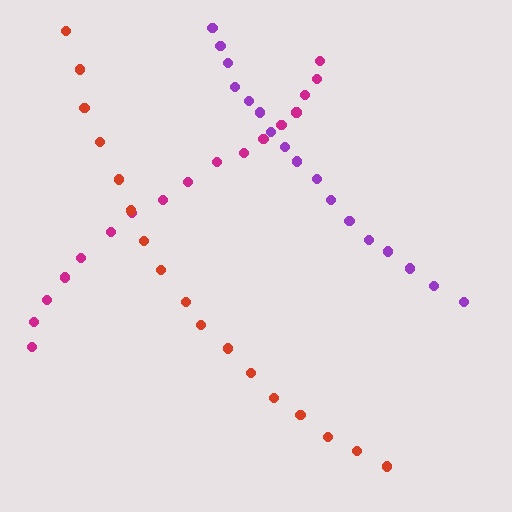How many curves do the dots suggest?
There are 3 distinct paths.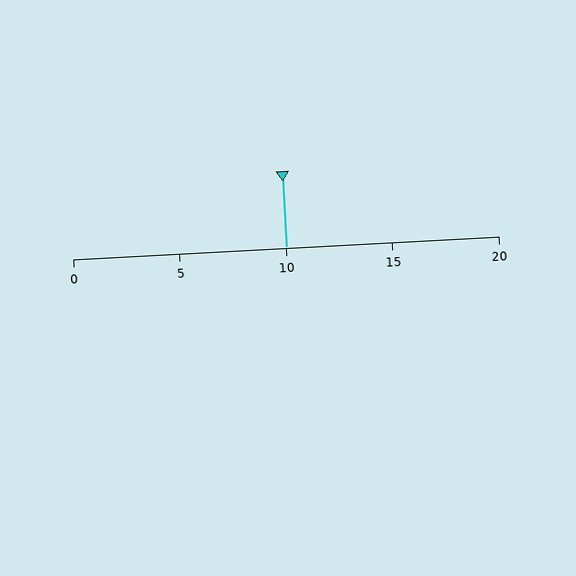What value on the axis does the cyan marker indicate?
The marker indicates approximately 10.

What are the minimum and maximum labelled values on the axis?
The axis runs from 0 to 20.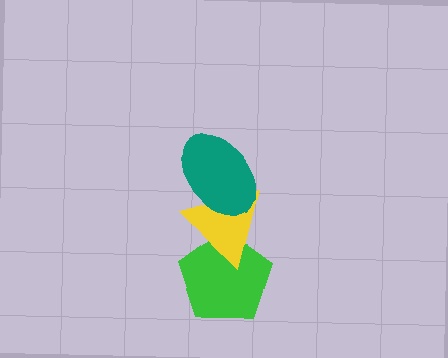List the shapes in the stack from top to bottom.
From top to bottom: the teal ellipse, the yellow triangle, the green pentagon.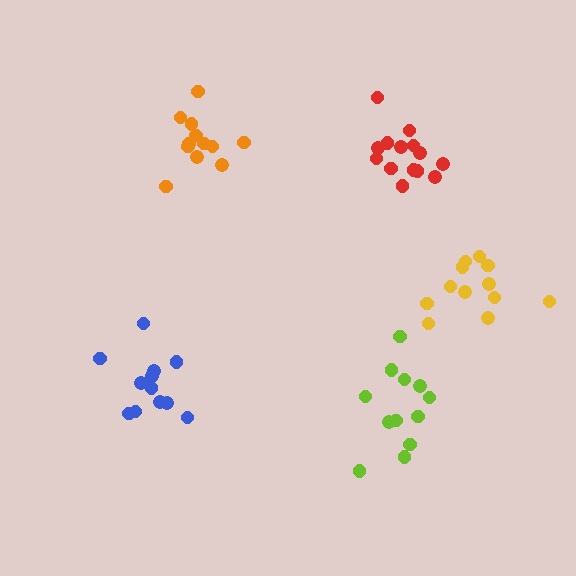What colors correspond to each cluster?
The clusters are colored: lime, yellow, blue, orange, red.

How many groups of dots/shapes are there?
There are 5 groups.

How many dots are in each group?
Group 1: 12 dots, Group 2: 12 dots, Group 3: 12 dots, Group 4: 12 dots, Group 5: 14 dots (62 total).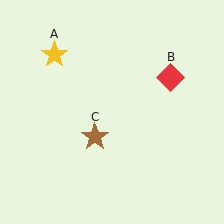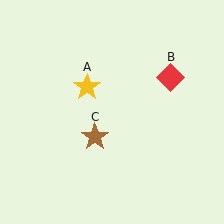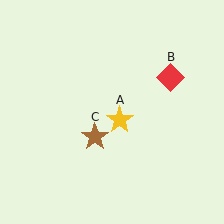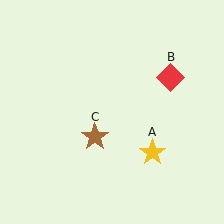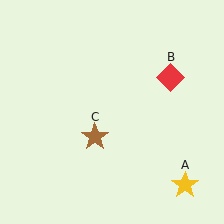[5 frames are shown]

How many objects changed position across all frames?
1 object changed position: yellow star (object A).